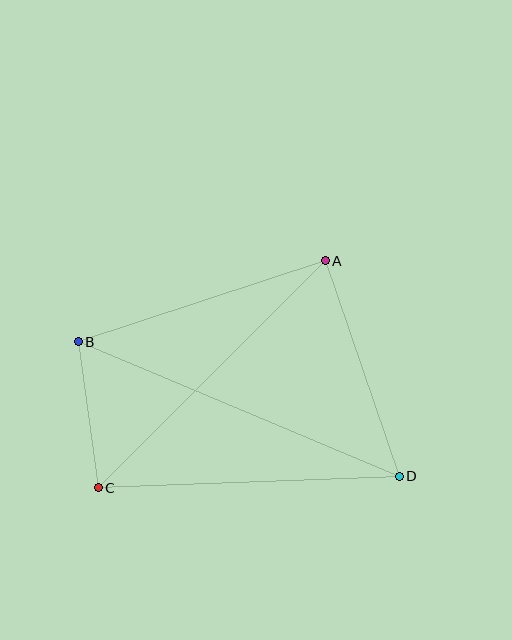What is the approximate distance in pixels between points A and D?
The distance between A and D is approximately 228 pixels.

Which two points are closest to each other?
Points B and C are closest to each other.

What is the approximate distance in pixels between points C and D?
The distance between C and D is approximately 301 pixels.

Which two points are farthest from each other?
Points B and D are farthest from each other.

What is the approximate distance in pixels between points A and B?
The distance between A and B is approximately 260 pixels.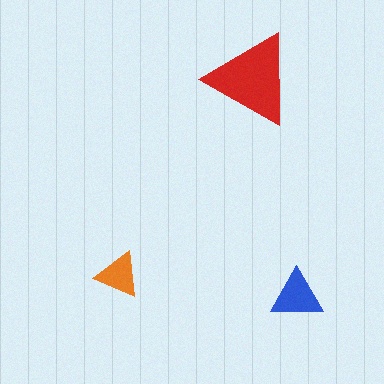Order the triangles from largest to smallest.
the red one, the blue one, the orange one.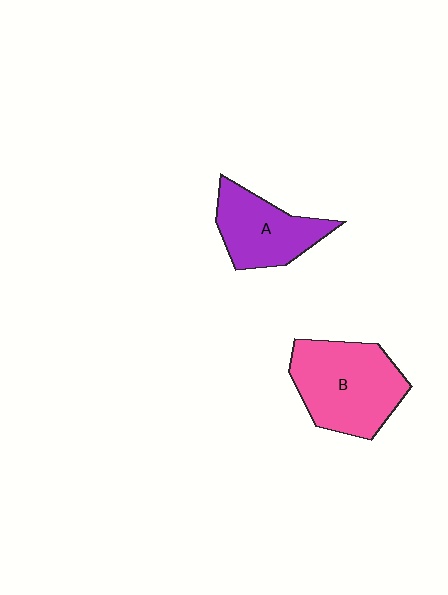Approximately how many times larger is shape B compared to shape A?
Approximately 1.4 times.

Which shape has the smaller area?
Shape A (purple).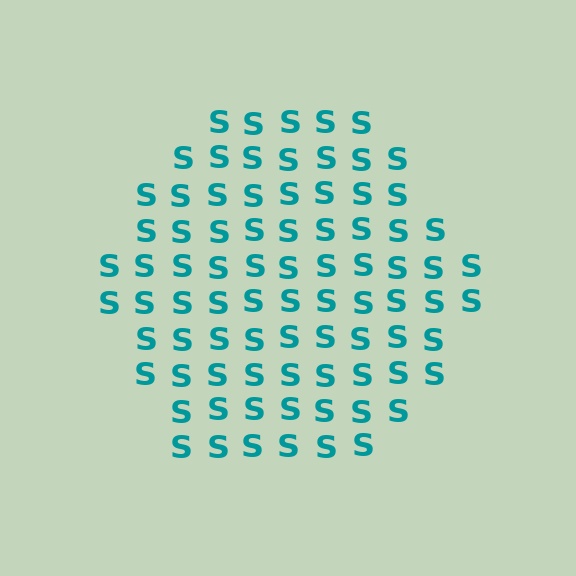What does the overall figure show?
The overall figure shows a hexagon.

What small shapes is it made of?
It is made of small letter S's.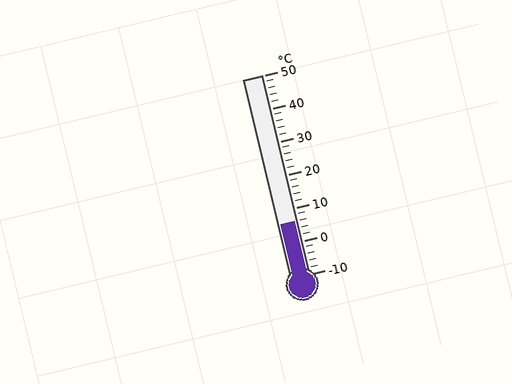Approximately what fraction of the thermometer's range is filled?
The thermometer is filled to approximately 25% of its range.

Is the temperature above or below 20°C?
The temperature is below 20°C.